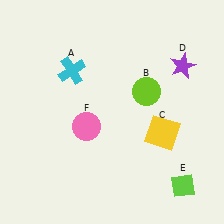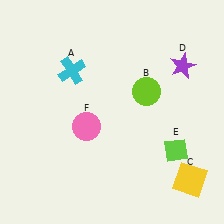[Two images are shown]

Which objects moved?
The objects that moved are: the yellow square (C), the lime diamond (E).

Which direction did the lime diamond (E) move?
The lime diamond (E) moved up.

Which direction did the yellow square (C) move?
The yellow square (C) moved down.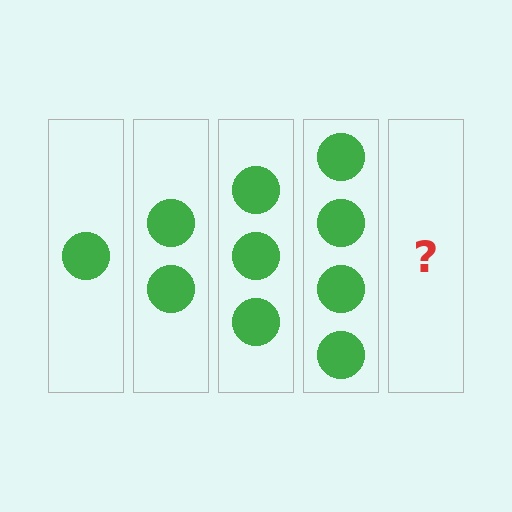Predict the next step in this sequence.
The next step is 5 circles.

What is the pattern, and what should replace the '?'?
The pattern is that each step adds one more circle. The '?' should be 5 circles.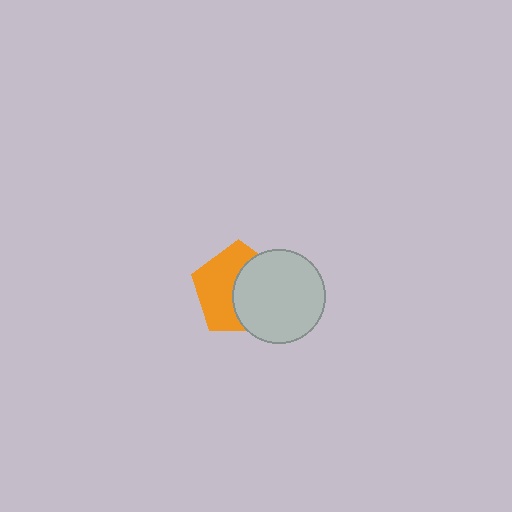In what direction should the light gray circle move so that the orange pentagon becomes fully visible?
The light gray circle should move right. That is the shortest direction to clear the overlap and leave the orange pentagon fully visible.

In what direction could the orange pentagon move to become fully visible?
The orange pentagon could move left. That would shift it out from behind the light gray circle entirely.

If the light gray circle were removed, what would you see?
You would see the complete orange pentagon.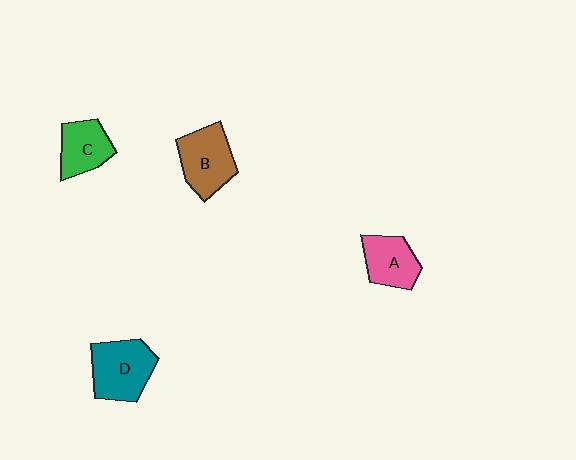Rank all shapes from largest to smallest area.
From largest to smallest: D (teal), B (brown), A (pink), C (green).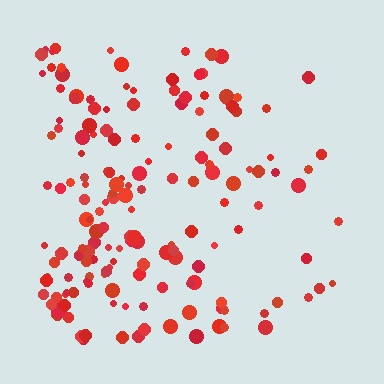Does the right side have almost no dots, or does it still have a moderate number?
Still a moderate number, just noticeably fewer than the left.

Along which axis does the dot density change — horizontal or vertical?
Horizontal.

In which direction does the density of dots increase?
From right to left, with the left side densest.